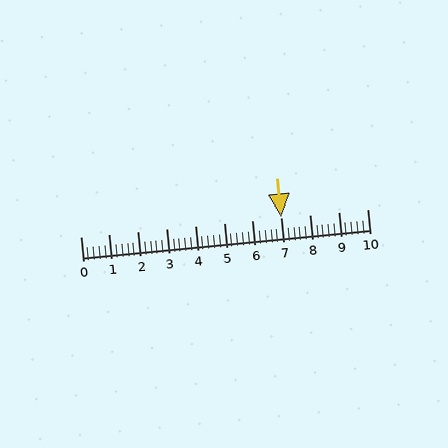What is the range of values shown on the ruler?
The ruler shows values from 0 to 10.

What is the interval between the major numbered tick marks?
The major tick marks are spaced 1 units apart.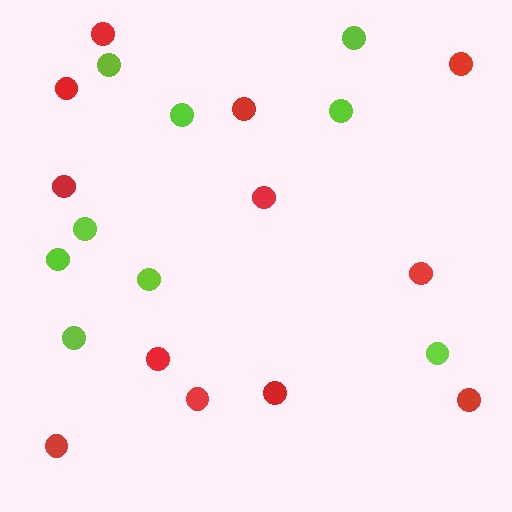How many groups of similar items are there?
There are 2 groups: one group of lime circles (9) and one group of red circles (12).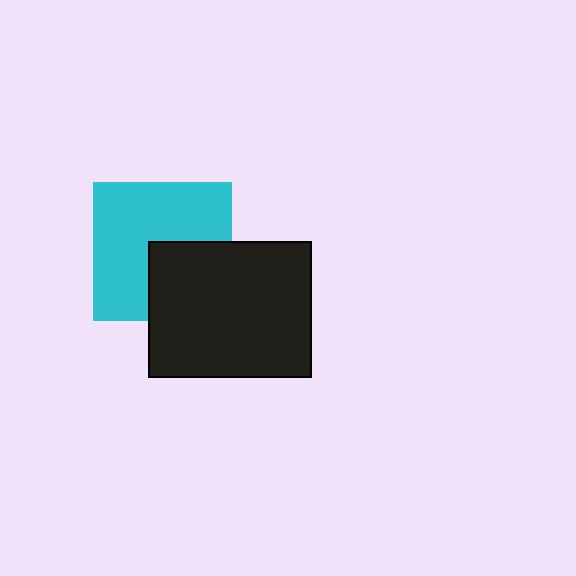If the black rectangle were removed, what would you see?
You would see the complete cyan square.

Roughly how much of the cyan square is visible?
Most of it is visible (roughly 65%).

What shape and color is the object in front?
The object in front is a black rectangle.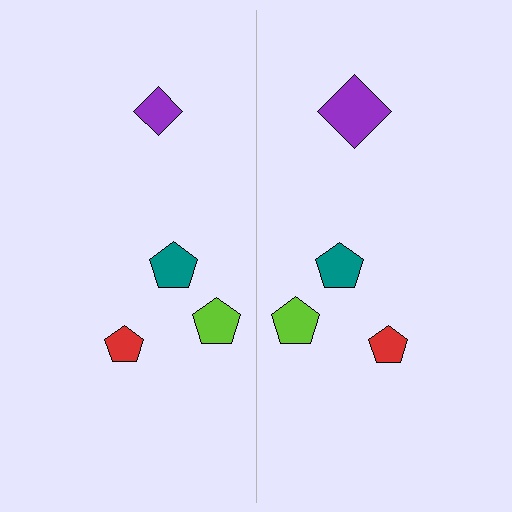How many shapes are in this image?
There are 8 shapes in this image.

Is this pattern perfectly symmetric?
No, the pattern is not perfectly symmetric. The purple diamond on the right side has a different size than its mirror counterpart.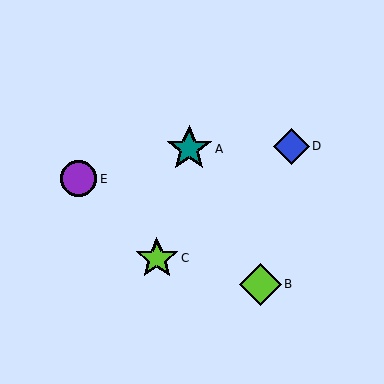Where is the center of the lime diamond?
The center of the lime diamond is at (260, 284).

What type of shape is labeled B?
Shape B is a lime diamond.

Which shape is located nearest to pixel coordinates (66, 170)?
The purple circle (labeled E) at (79, 179) is nearest to that location.